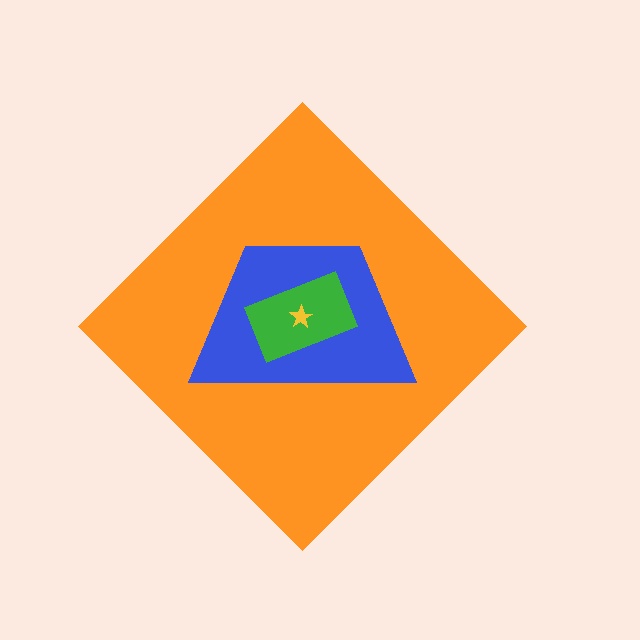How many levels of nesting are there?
4.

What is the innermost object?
The yellow star.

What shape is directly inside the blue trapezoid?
The green rectangle.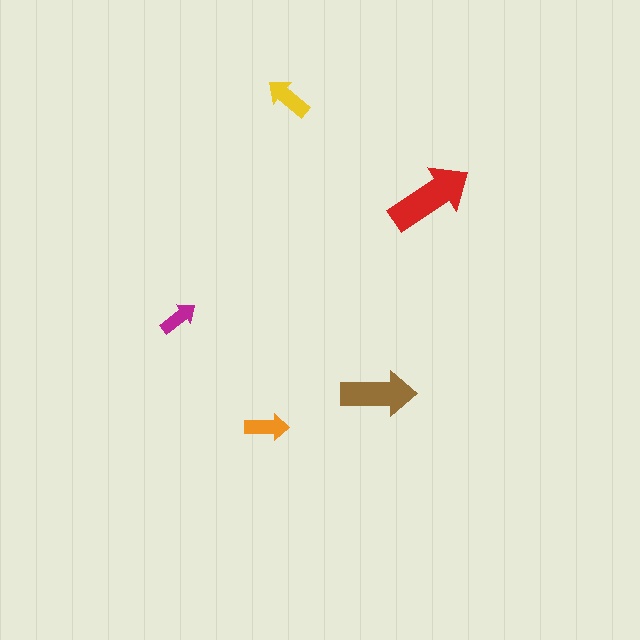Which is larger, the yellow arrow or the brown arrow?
The brown one.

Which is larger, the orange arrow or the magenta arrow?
The orange one.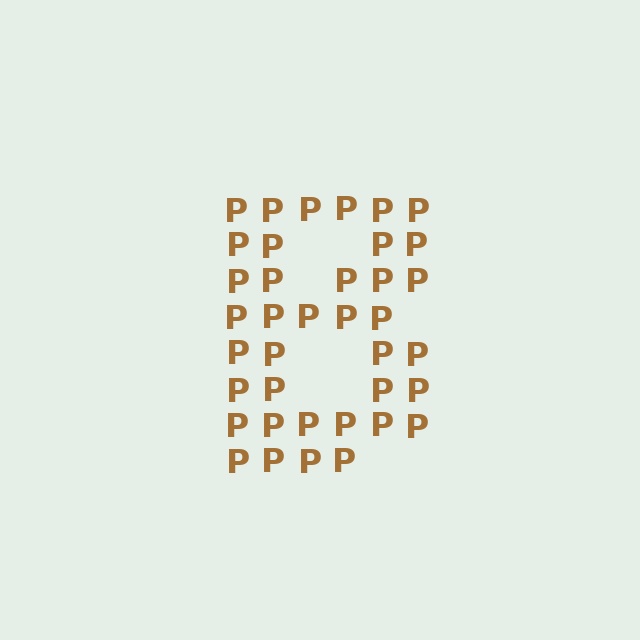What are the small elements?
The small elements are letter P's.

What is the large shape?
The large shape is the letter B.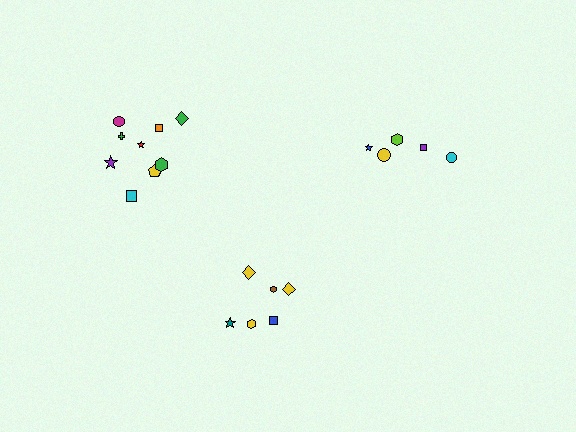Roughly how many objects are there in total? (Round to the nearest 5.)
Roughly 20 objects in total.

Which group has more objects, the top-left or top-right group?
The top-left group.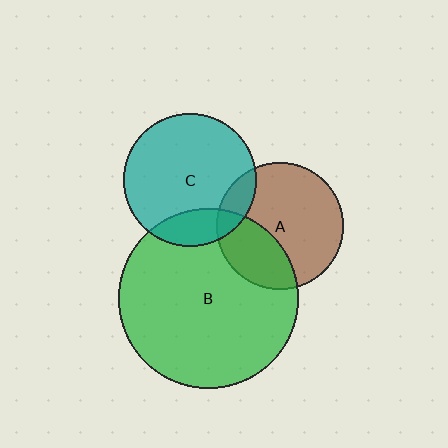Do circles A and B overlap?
Yes.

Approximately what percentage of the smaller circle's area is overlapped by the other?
Approximately 30%.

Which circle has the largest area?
Circle B (green).